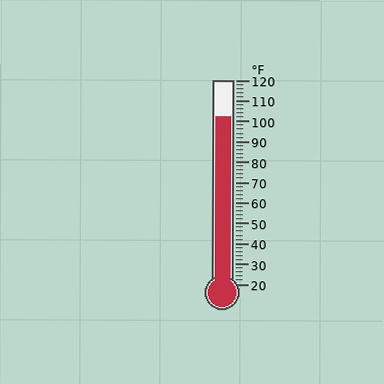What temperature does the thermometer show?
The thermometer shows approximately 102°F.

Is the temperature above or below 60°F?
The temperature is above 60°F.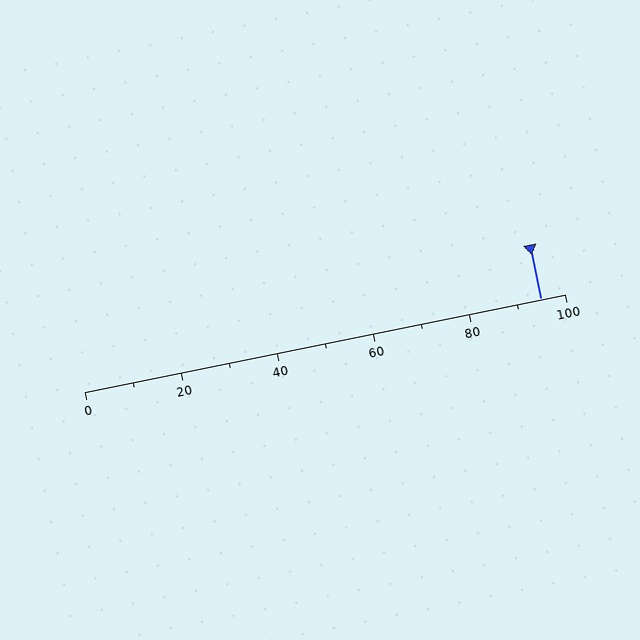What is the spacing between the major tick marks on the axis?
The major ticks are spaced 20 apart.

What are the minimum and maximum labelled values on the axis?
The axis runs from 0 to 100.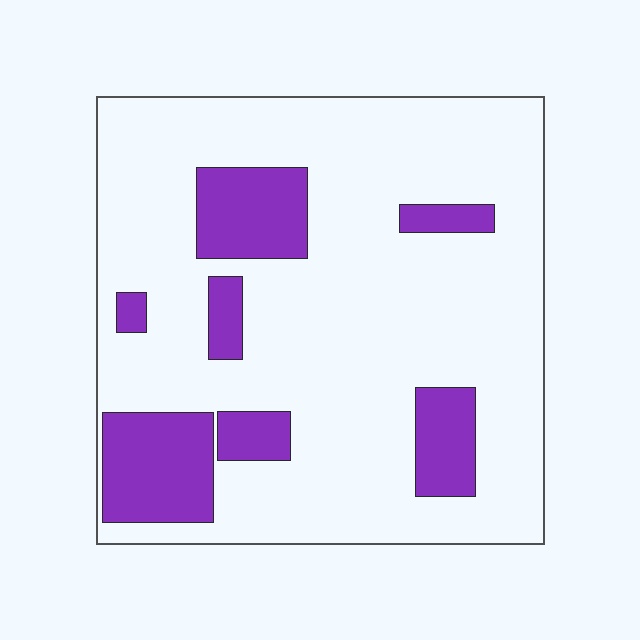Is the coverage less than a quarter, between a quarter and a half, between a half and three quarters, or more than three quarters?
Less than a quarter.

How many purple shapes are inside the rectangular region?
7.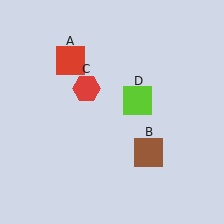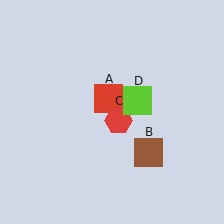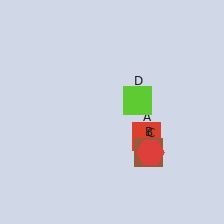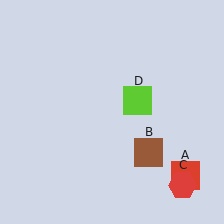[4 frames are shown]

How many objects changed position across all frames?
2 objects changed position: red square (object A), red hexagon (object C).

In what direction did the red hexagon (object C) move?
The red hexagon (object C) moved down and to the right.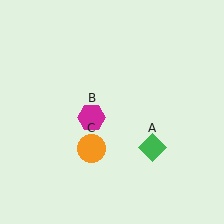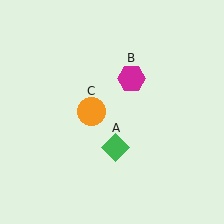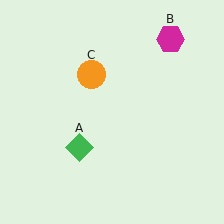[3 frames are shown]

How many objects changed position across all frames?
3 objects changed position: green diamond (object A), magenta hexagon (object B), orange circle (object C).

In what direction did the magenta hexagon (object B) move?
The magenta hexagon (object B) moved up and to the right.